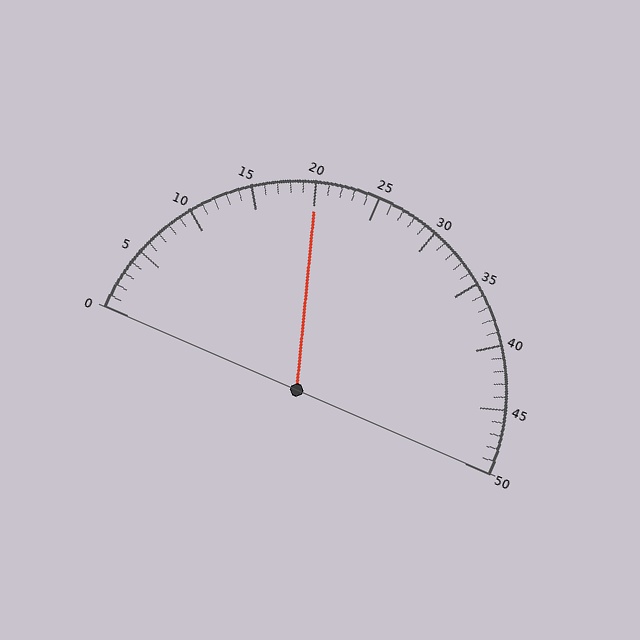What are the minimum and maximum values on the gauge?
The gauge ranges from 0 to 50.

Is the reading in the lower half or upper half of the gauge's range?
The reading is in the lower half of the range (0 to 50).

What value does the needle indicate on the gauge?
The needle indicates approximately 20.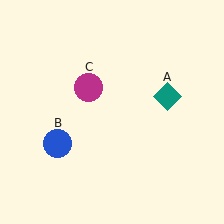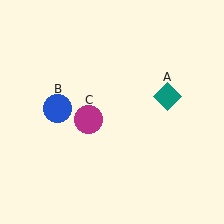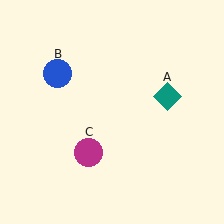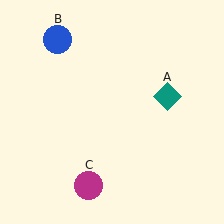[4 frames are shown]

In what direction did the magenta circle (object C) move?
The magenta circle (object C) moved down.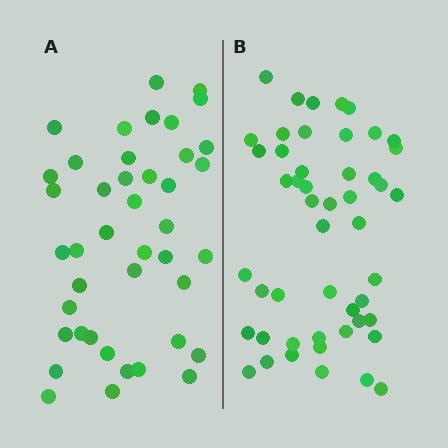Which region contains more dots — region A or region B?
Region B (the right region) has more dots.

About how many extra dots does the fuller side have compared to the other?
Region B has roughly 8 or so more dots than region A.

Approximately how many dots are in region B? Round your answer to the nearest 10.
About 50 dots. (The exact count is 49, which rounds to 50.)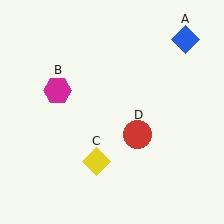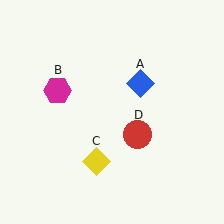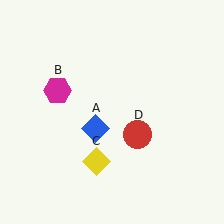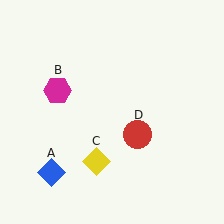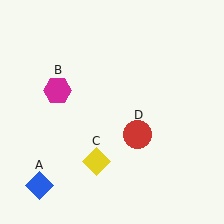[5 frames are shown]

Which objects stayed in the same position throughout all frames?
Magenta hexagon (object B) and yellow diamond (object C) and red circle (object D) remained stationary.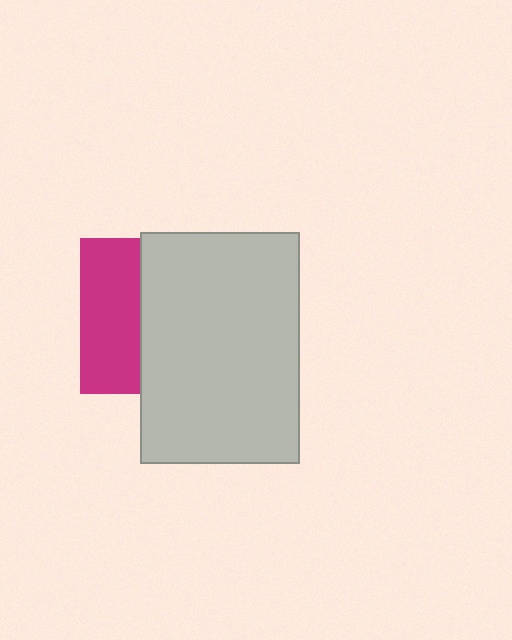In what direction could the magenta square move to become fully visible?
The magenta square could move left. That would shift it out from behind the light gray rectangle entirely.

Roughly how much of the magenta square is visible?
A small part of it is visible (roughly 38%).